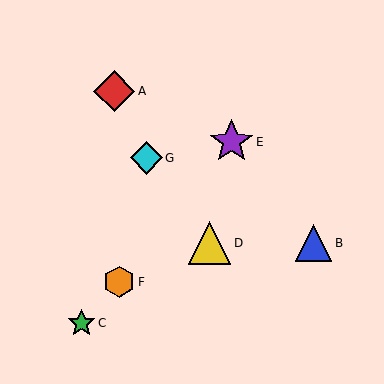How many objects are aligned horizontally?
2 objects (B, D) are aligned horizontally.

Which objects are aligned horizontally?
Objects B, D are aligned horizontally.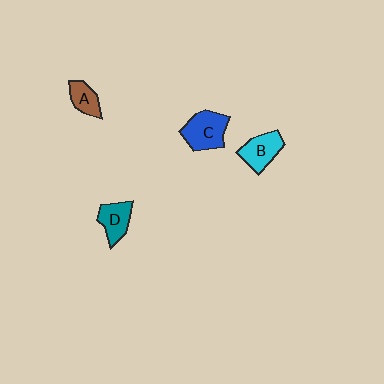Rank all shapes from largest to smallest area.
From largest to smallest: C (blue), B (cyan), D (teal), A (brown).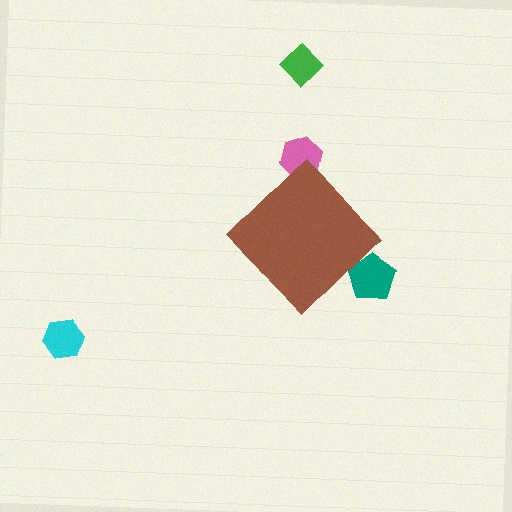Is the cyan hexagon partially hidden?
No, the cyan hexagon is fully visible.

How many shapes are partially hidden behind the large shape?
2 shapes are partially hidden.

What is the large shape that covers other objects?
A brown diamond.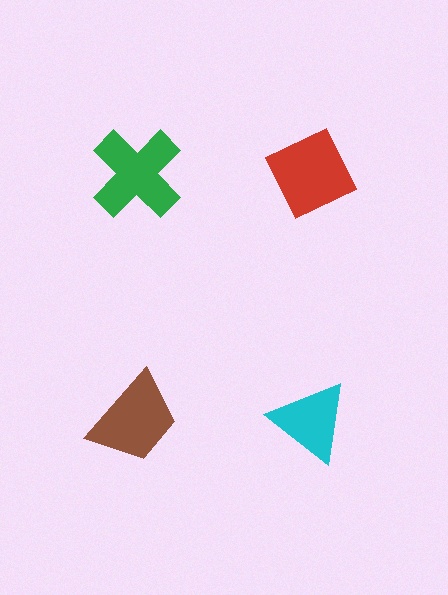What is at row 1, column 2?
A red diamond.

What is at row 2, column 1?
A brown trapezoid.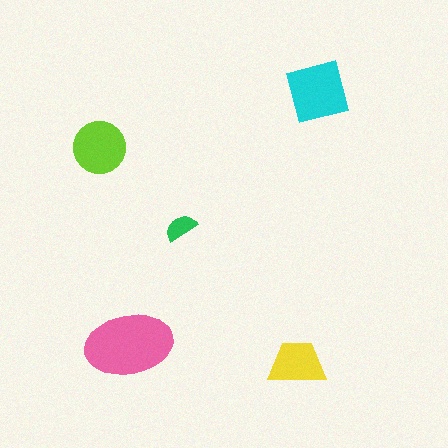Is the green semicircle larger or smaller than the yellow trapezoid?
Smaller.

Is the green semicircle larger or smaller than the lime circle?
Smaller.